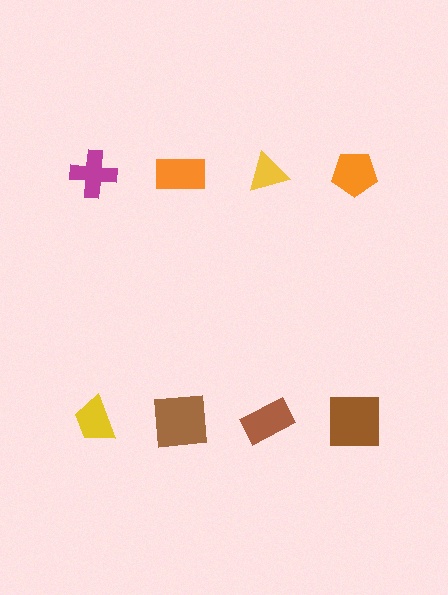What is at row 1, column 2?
An orange rectangle.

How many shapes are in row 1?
4 shapes.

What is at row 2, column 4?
A brown square.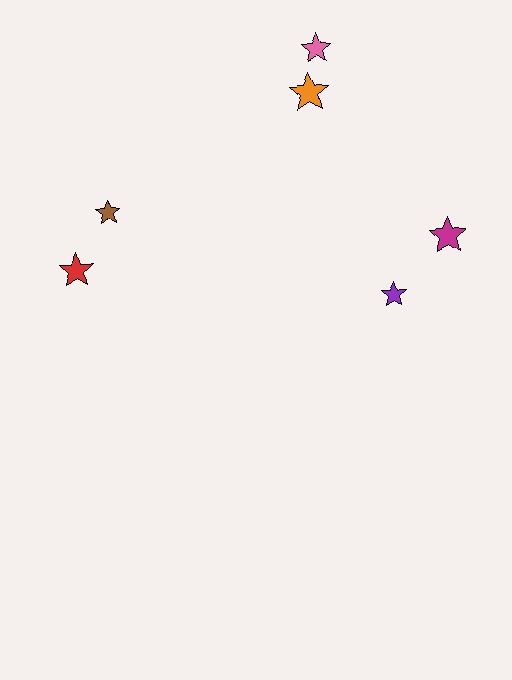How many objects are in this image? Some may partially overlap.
There are 6 objects.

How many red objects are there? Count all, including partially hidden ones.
There is 1 red object.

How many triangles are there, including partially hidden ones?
There are no triangles.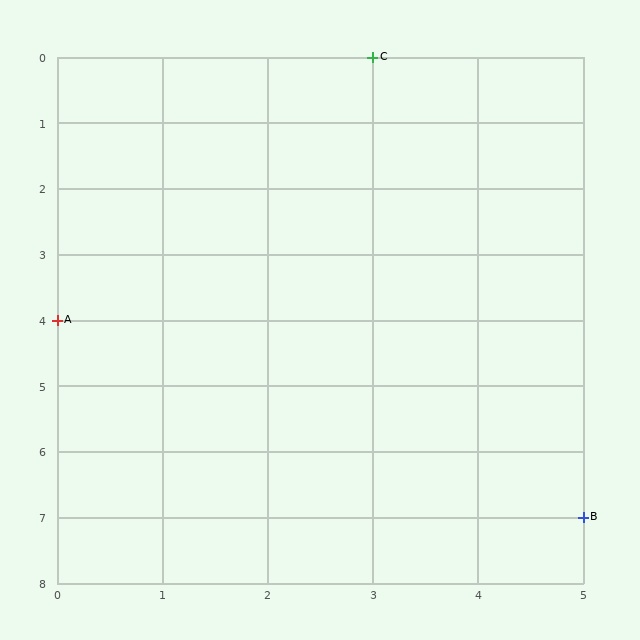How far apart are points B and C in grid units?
Points B and C are 2 columns and 7 rows apart (about 7.3 grid units diagonally).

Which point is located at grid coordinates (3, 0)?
Point C is at (3, 0).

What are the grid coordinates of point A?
Point A is at grid coordinates (0, 4).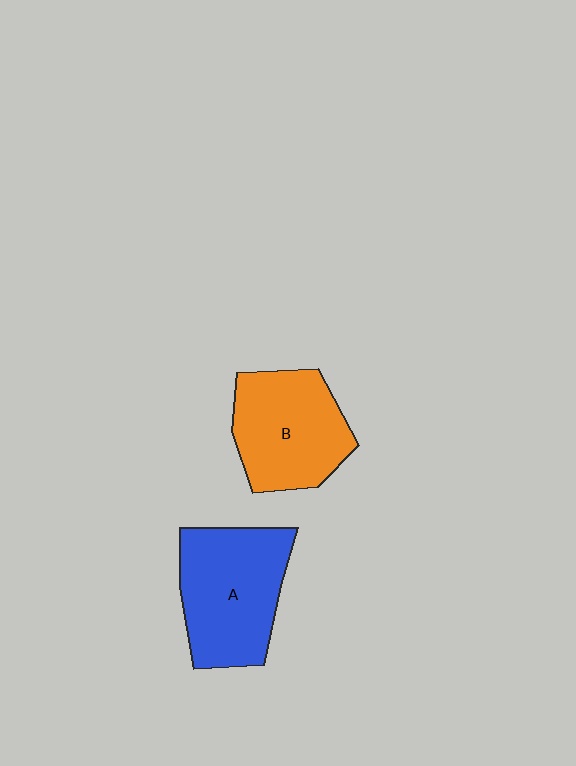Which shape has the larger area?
Shape A (blue).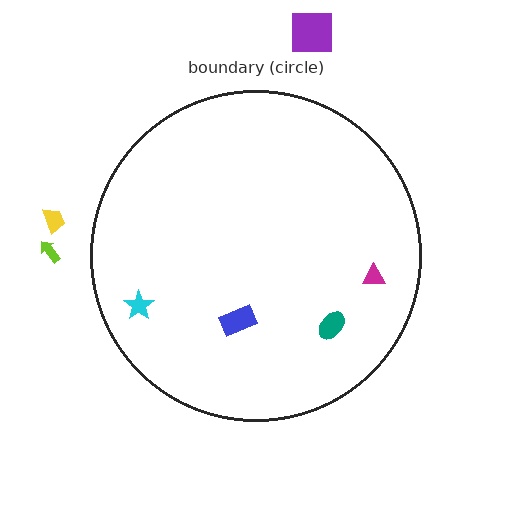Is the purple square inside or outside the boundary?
Outside.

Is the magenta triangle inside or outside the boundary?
Inside.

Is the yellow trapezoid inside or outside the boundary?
Outside.